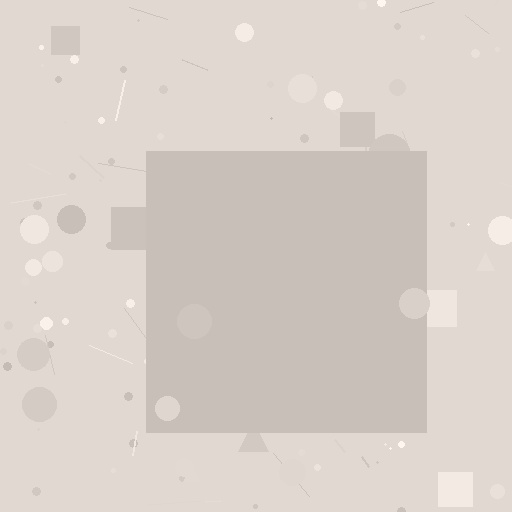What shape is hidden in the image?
A square is hidden in the image.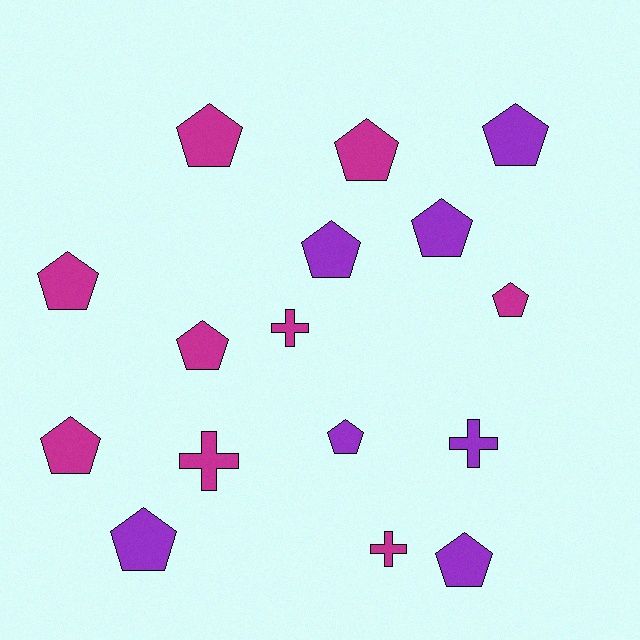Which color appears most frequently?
Magenta, with 9 objects.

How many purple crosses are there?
There is 1 purple cross.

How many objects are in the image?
There are 16 objects.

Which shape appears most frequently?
Pentagon, with 12 objects.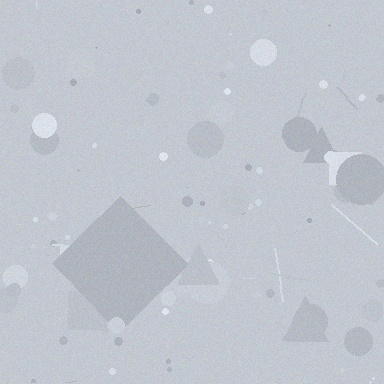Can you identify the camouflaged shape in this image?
The camouflaged shape is a diamond.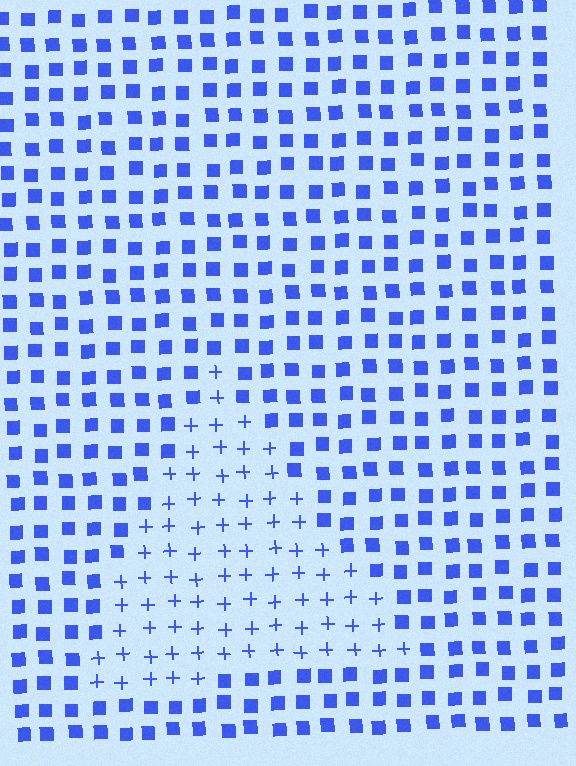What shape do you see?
I see a triangle.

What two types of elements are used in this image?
The image uses plus signs inside the triangle region and squares outside it.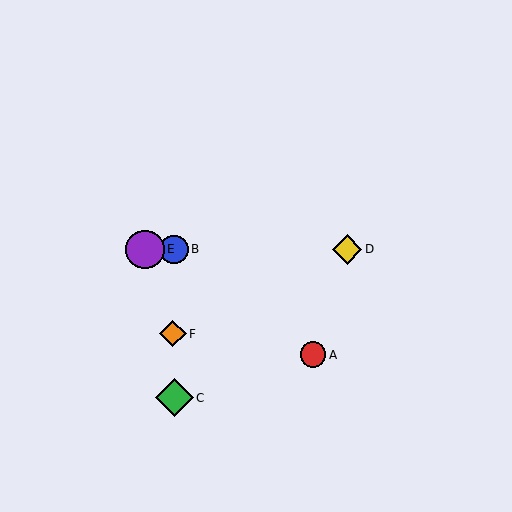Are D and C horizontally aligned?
No, D is at y≈249 and C is at y≈398.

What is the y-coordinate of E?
Object E is at y≈249.